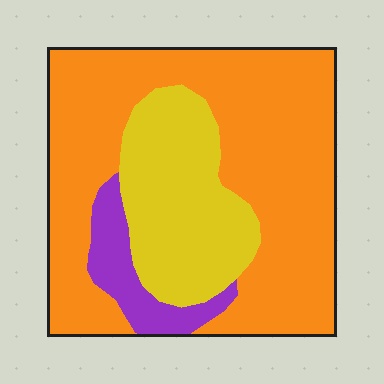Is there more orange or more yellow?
Orange.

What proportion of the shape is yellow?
Yellow takes up about one quarter (1/4) of the shape.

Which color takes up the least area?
Purple, at roughly 10%.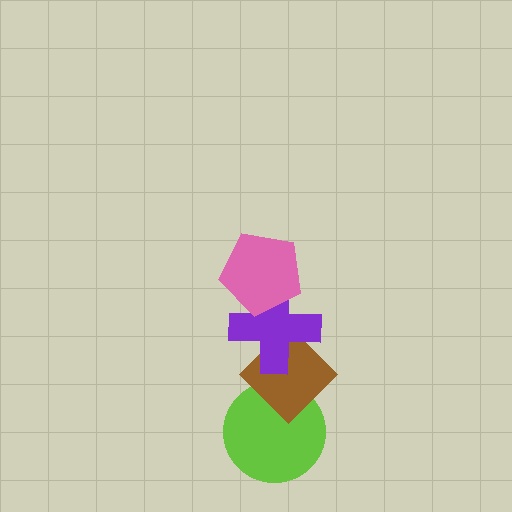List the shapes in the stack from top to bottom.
From top to bottom: the pink pentagon, the purple cross, the brown diamond, the lime circle.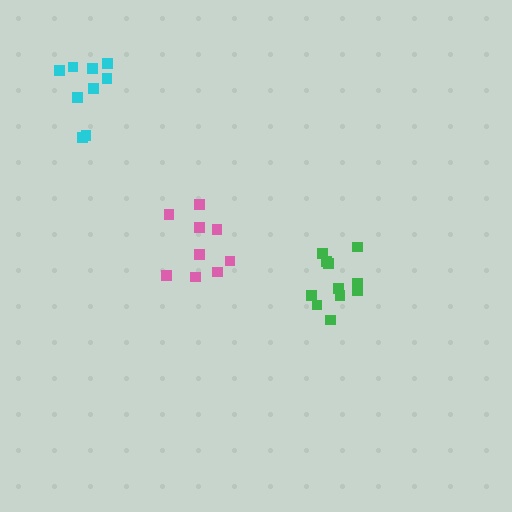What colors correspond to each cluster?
The clusters are colored: green, pink, cyan.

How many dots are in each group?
Group 1: 11 dots, Group 2: 9 dots, Group 3: 9 dots (29 total).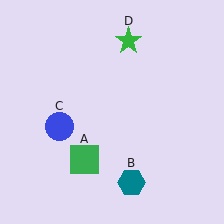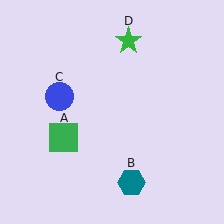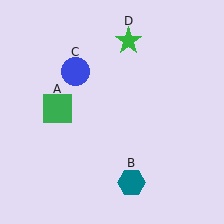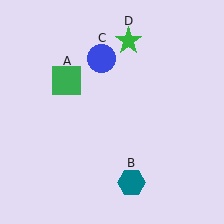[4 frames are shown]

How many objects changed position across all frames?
2 objects changed position: green square (object A), blue circle (object C).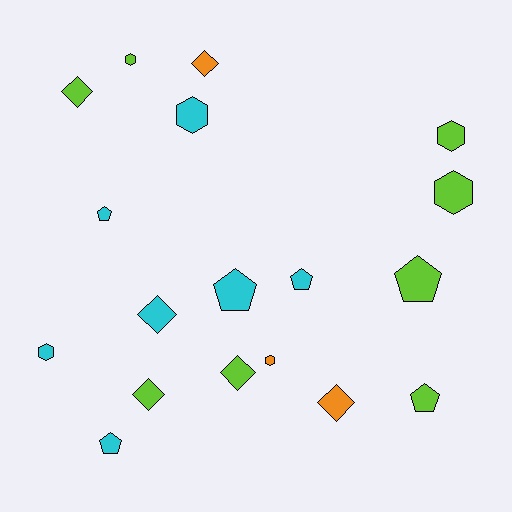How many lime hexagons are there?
There are 3 lime hexagons.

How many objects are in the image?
There are 18 objects.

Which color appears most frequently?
Lime, with 8 objects.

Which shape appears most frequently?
Pentagon, with 6 objects.